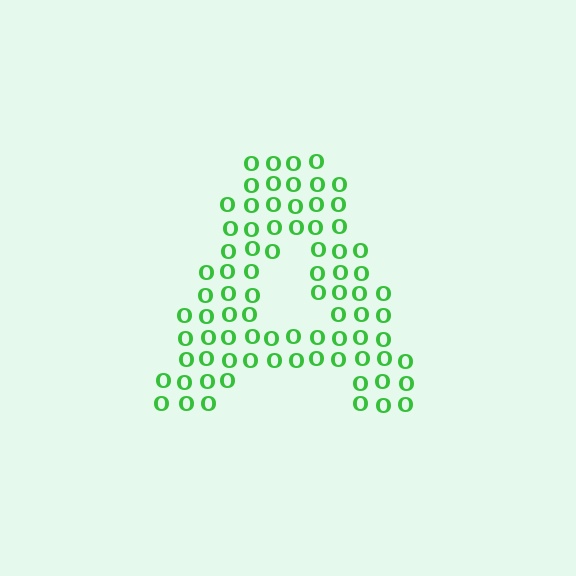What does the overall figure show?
The overall figure shows the letter A.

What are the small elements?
The small elements are letter O's.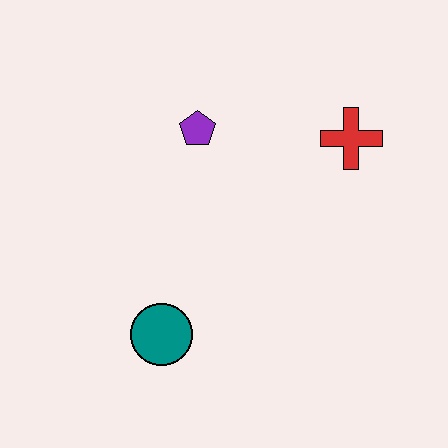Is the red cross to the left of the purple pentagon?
No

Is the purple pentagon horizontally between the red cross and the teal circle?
Yes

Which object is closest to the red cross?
The purple pentagon is closest to the red cross.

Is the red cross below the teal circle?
No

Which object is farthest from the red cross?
The teal circle is farthest from the red cross.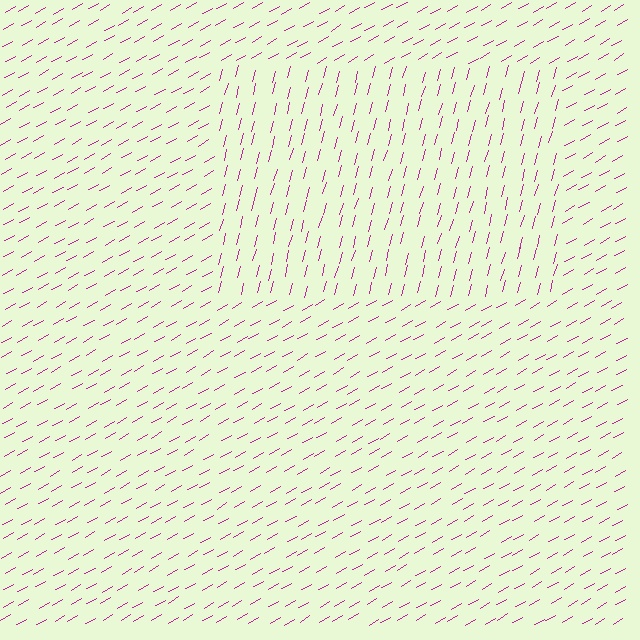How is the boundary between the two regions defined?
The boundary is defined purely by a change in line orientation (approximately 45 degrees difference). All lines are the same color and thickness.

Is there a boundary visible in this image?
Yes, there is a texture boundary formed by a change in line orientation.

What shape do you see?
I see a rectangle.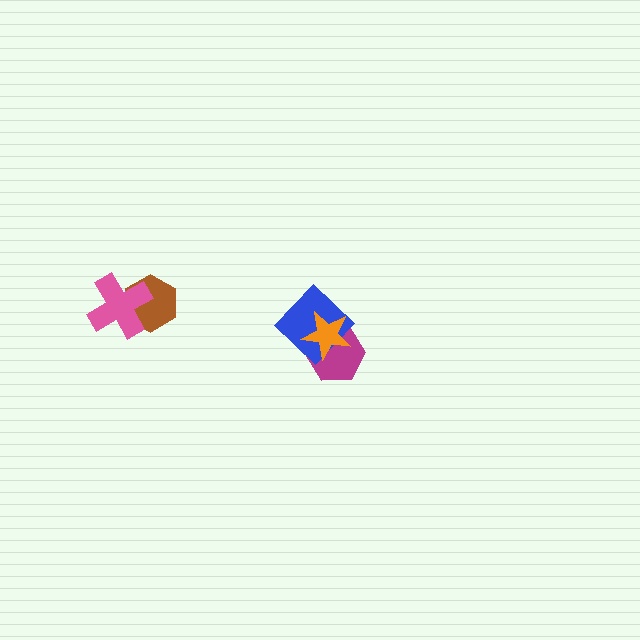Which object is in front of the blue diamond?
The orange star is in front of the blue diamond.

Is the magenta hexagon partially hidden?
Yes, it is partially covered by another shape.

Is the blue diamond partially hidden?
Yes, it is partially covered by another shape.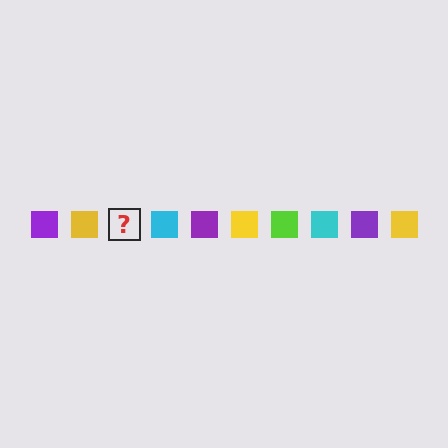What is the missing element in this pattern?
The missing element is a lime square.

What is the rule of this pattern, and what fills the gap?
The rule is that the pattern cycles through purple, yellow, lime, cyan squares. The gap should be filled with a lime square.